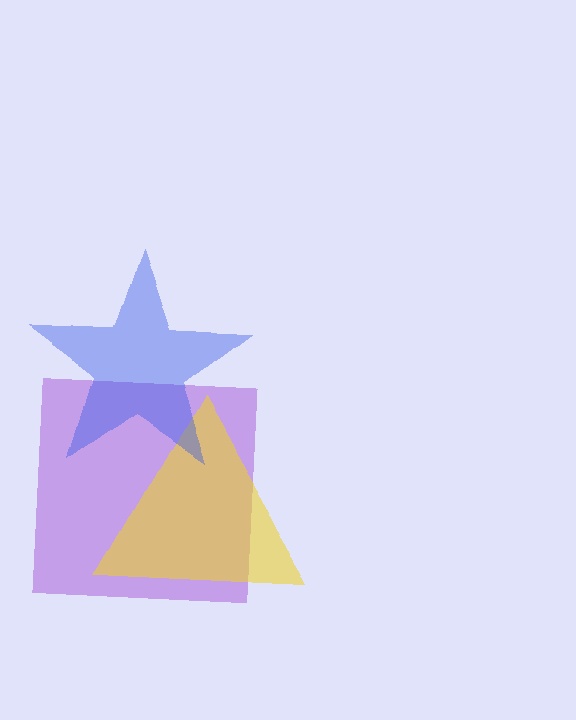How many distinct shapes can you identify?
There are 3 distinct shapes: a purple square, a yellow triangle, a blue star.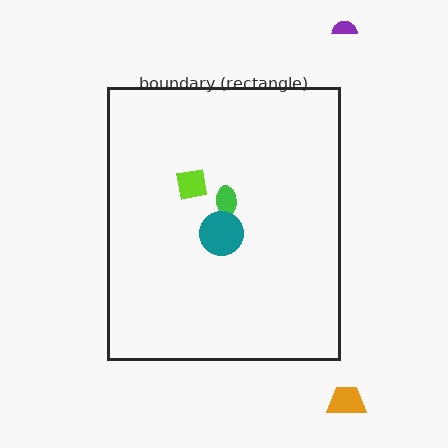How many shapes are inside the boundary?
3 inside, 2 outside.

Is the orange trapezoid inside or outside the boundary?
Outside.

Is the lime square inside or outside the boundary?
Inside.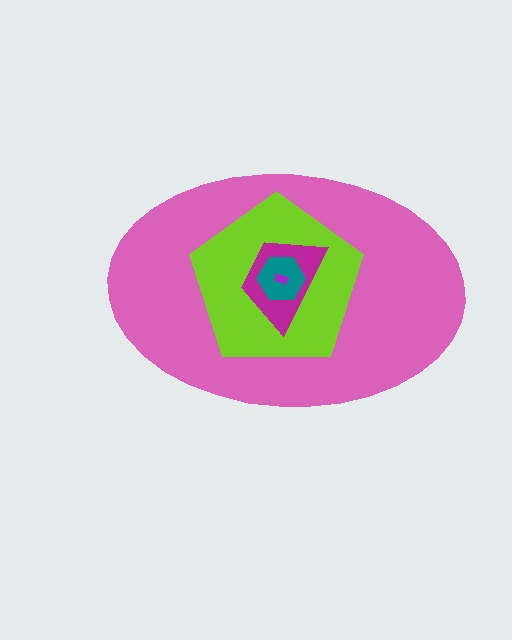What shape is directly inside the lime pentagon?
The magenta trapezoid.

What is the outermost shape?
The pink ellipse.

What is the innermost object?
The purple rectangle.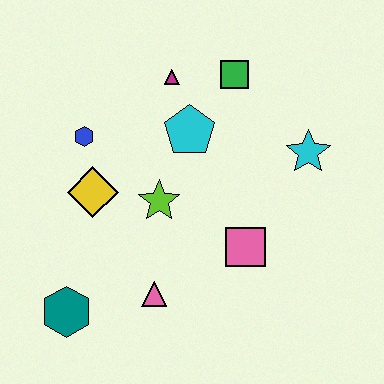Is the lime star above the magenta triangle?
No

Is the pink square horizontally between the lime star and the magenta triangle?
No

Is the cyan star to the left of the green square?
No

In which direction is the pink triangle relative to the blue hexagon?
The pink triangle is below the blue hexagon.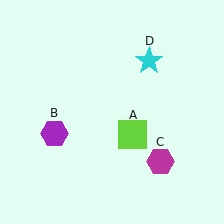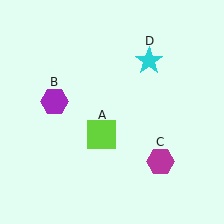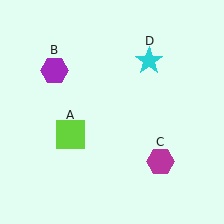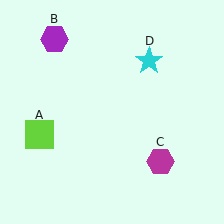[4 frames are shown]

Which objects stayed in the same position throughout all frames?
Magenta hexagon (object C) and cyan star (object D) remained stationary.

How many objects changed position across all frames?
2 objects changed position: lime square (object A), purple hexagon (object B).